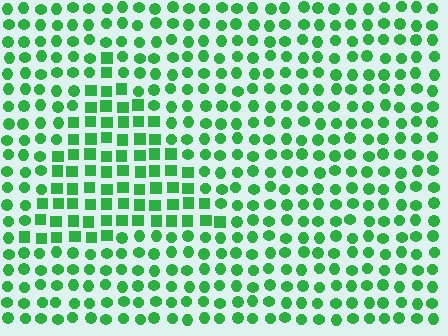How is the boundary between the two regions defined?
The boundary is defined by a change in element shape: squares inside vs. circles outside. All elements share the same color and spacing.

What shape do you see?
I see a triangle.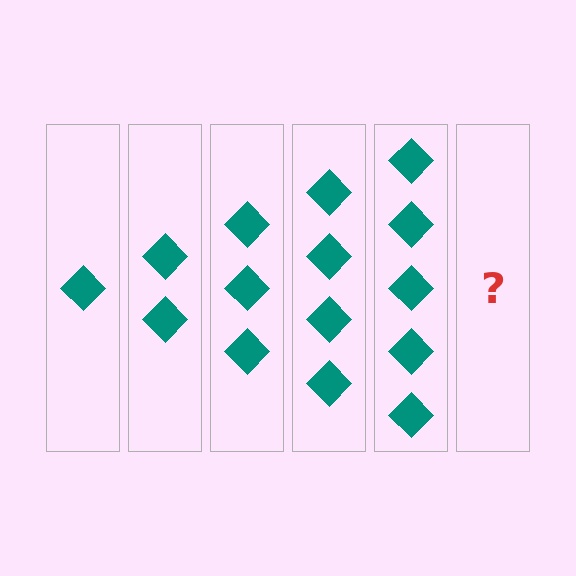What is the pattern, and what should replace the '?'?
The pattern is that each step adds one more diamond. The '?' should be 6 diamonds.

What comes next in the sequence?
The next element should be 6 diamonds.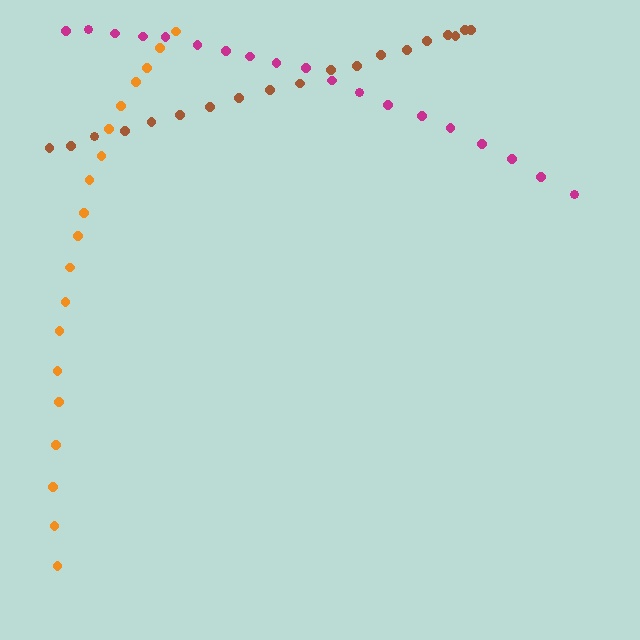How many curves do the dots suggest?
There are 3 distinct paths.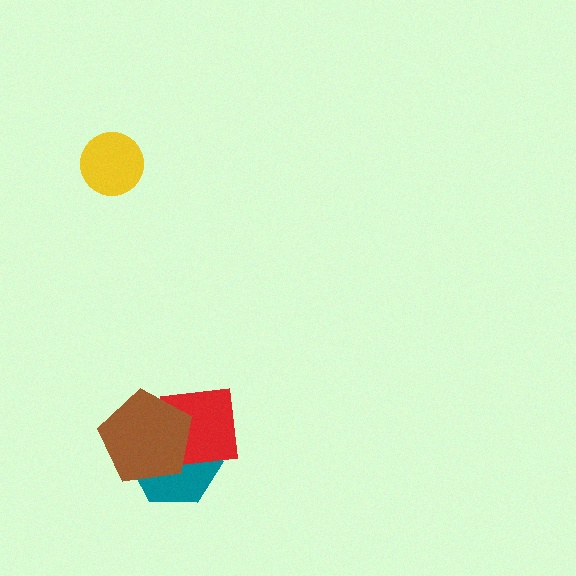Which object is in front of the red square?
The brown pentagon is in front of the red square.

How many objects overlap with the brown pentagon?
2 objects overlap with the brown pentagon.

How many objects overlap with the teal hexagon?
2 objects overlap with the teal hexagon.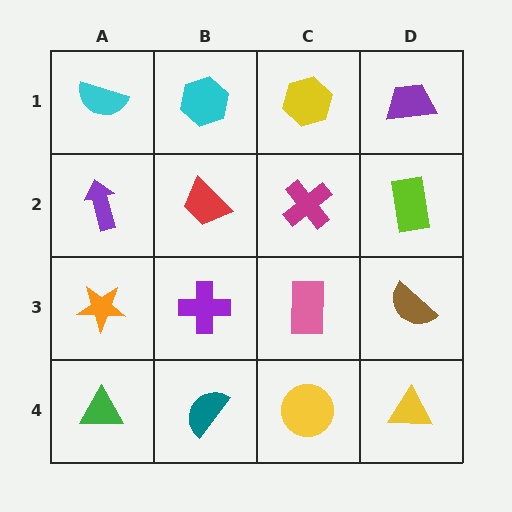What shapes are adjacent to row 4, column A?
An orange star (row 3, column A), a teal semicircle (row 4, column B).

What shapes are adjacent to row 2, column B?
A cyan hexagon (row 1, column B), a purple cross (row 3, column B), a purple arrow (row 2, column A), a magenta cross (row 2, column C).